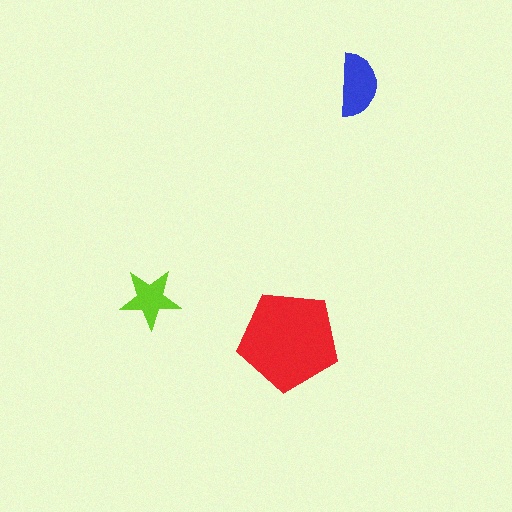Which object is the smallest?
The lime star.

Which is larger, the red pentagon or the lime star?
The red pentagon.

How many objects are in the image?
There are 3 objects in the image.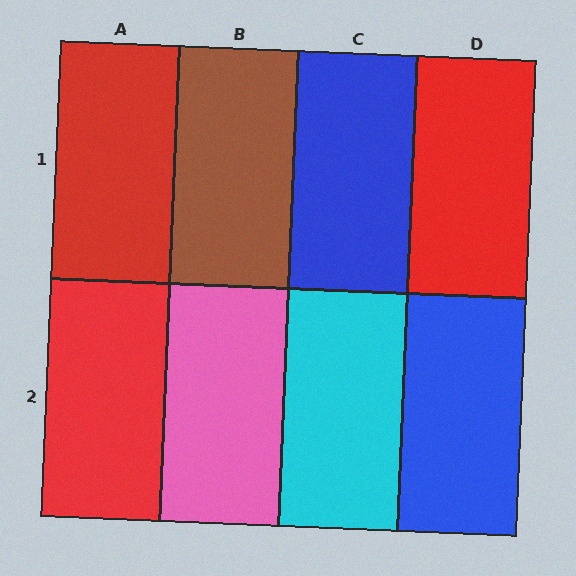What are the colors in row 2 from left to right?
Red, pink, cyan, blue.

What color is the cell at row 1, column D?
Red.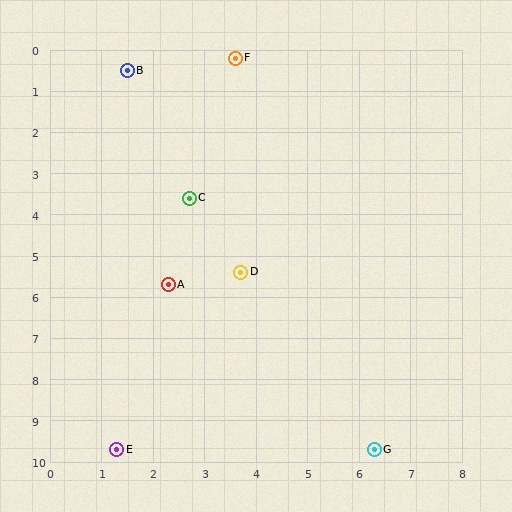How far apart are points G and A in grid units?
Points G and A are about 5.7 grid units apart.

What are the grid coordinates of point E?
Point E is at approximately (1.3, 9.7).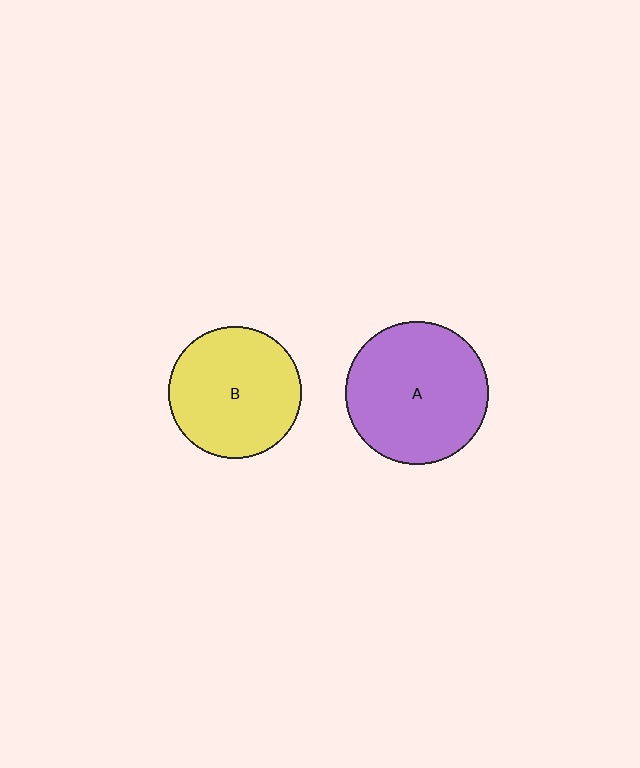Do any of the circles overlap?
No, none of the circles overlap.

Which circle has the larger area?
Circle A (purple).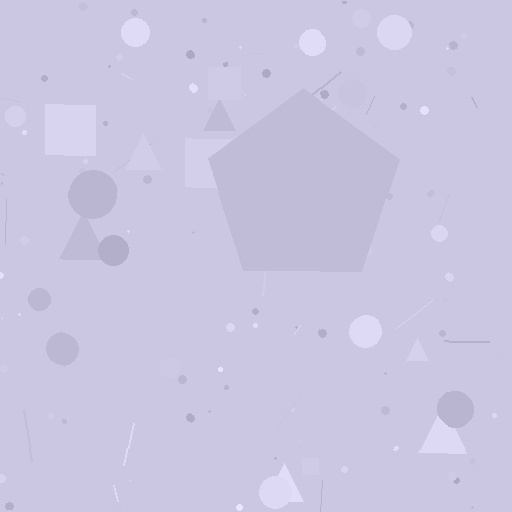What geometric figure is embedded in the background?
A pentagon is embedded in the background.